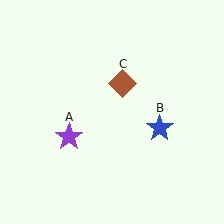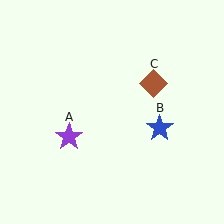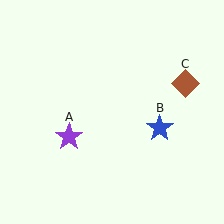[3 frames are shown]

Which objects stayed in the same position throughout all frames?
Purple star (object A) and blue star (object B) remained stationary.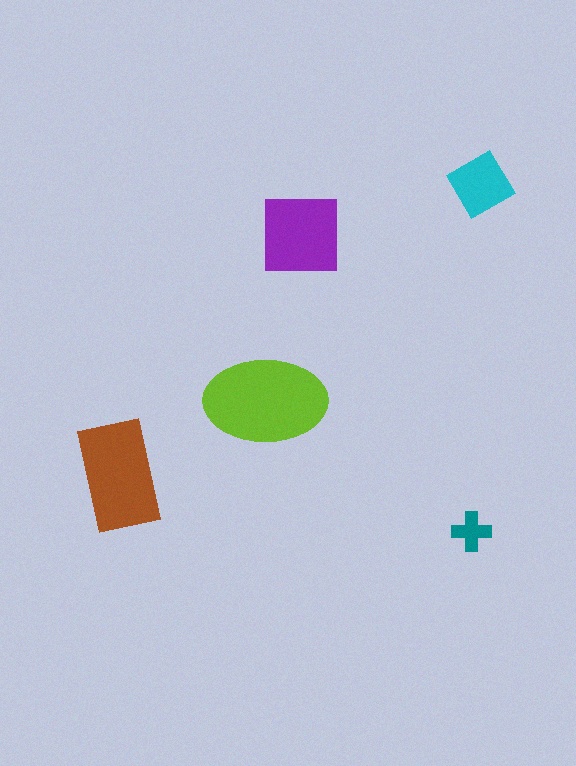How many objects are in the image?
There are 5 objects in the image.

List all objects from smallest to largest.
The teal cross, the cyan diamond, the purple square, the brown rectangle, the lime ellipse.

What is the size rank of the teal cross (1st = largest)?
5th.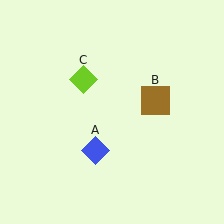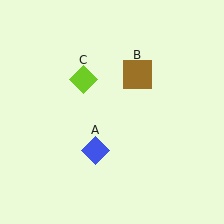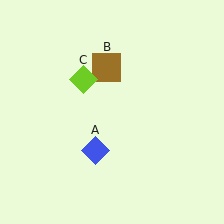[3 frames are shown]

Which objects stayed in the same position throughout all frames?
Blue diamond (object A) and lime diamond (object C) remained stationary.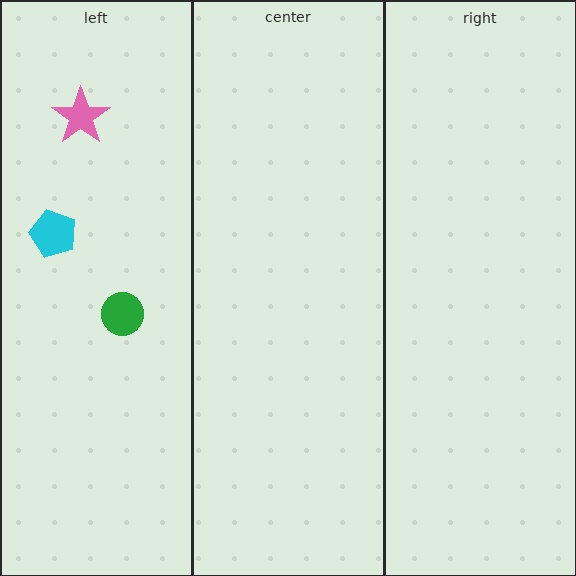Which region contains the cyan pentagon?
The left region.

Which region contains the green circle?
The left region.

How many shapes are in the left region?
3.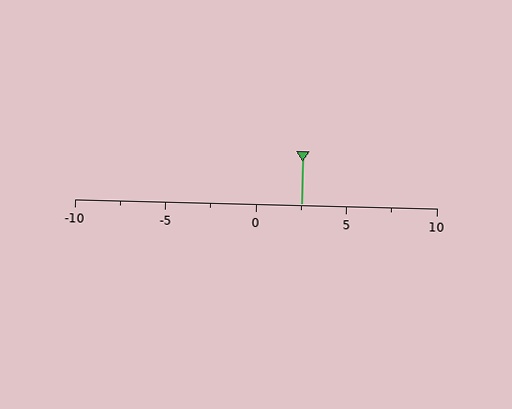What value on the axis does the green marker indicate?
The marker indicates approximately 2.5.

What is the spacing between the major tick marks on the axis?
The major ticks are spaced 5 apart.